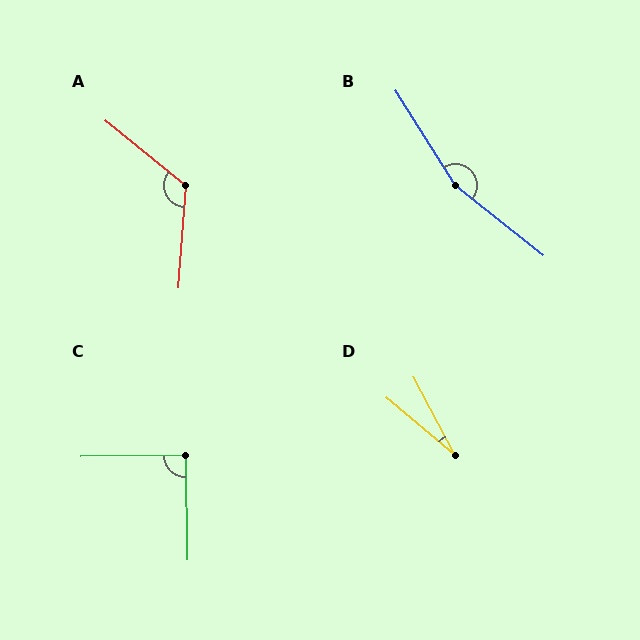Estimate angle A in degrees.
Approximately 125 degrees.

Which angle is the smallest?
D, at approximately 22 degrees.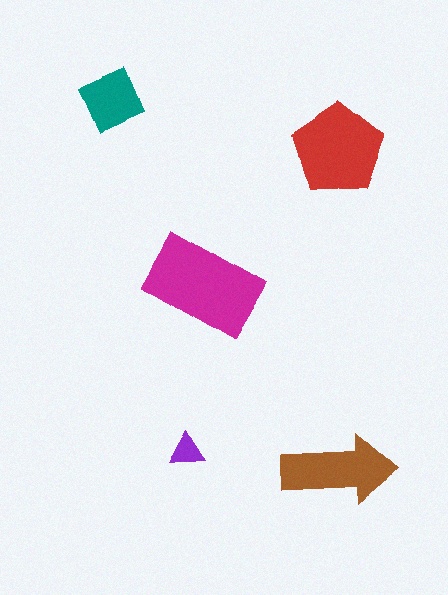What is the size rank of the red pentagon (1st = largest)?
2nd.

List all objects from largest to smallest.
The magenta rectangle, the red pentagon, the brown arrow, the teal diamond, the purple triangle.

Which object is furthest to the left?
The teal diamond is leftmost.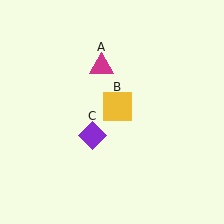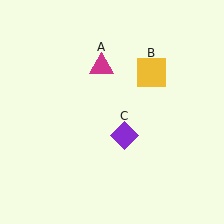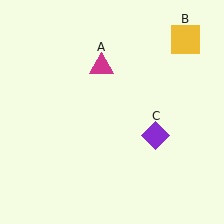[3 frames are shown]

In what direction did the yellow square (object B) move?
The yellow square (object B) moved up and to the right.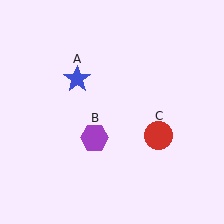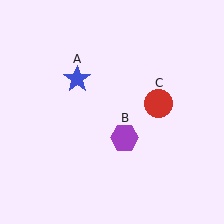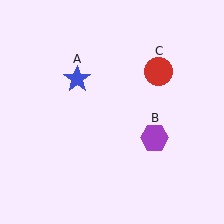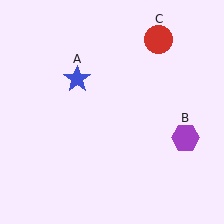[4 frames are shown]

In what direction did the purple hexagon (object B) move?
The purple hexagon (object B) moved right.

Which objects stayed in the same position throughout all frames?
Blue star (object A) remained stationary.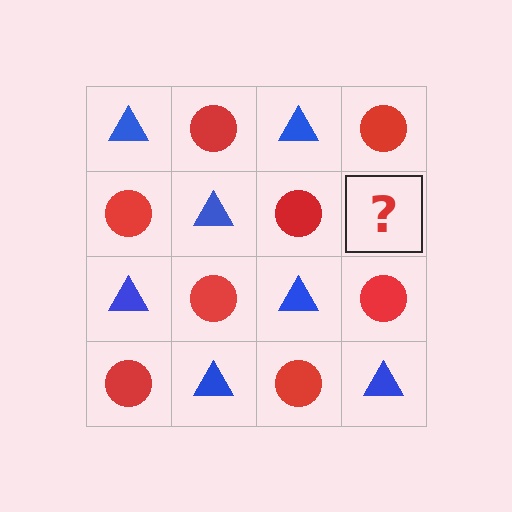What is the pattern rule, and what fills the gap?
The rule is that it alternates blue triangle and red circle in a checkerboard pattern. The gap should be filled with a blue triangle.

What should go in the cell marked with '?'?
The missing cell should contain a blue triangle.